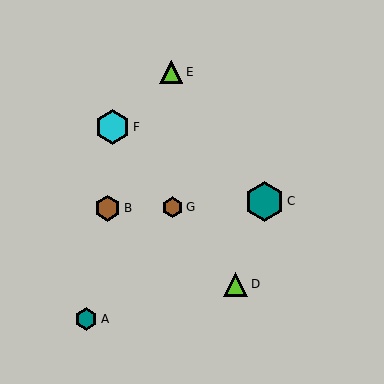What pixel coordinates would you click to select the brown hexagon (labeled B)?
Click at (108, 208) to select the brown hexagon B.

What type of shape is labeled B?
Shape B is a brown hexagon.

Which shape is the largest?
The teal hexagon (labeled C) is the largest.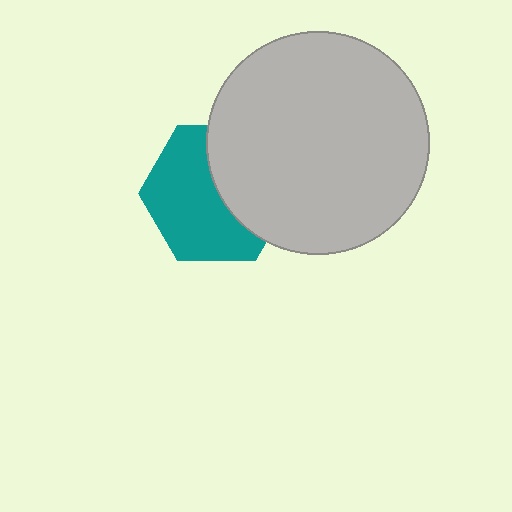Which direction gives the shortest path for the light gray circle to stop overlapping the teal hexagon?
Moving right gives the shortest separation.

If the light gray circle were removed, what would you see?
You would see the complete teal hexagon.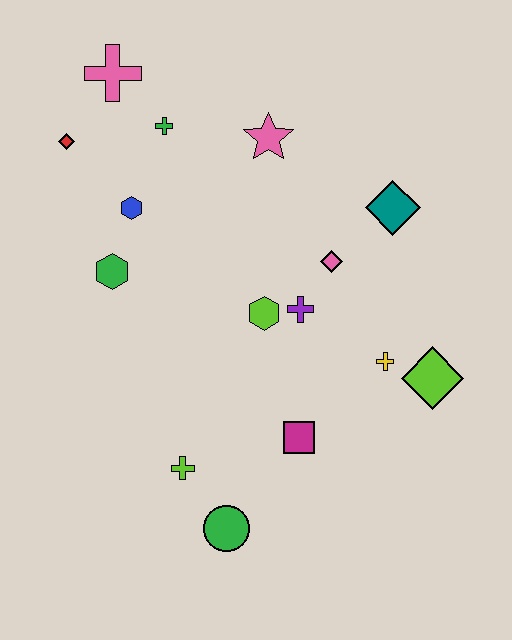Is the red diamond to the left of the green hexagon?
Yes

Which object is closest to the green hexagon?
The blue hexagon is closest to the green hexagon.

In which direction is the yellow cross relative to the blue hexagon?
The yellow cross is to the right of the blue hexagon.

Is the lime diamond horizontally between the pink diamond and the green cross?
No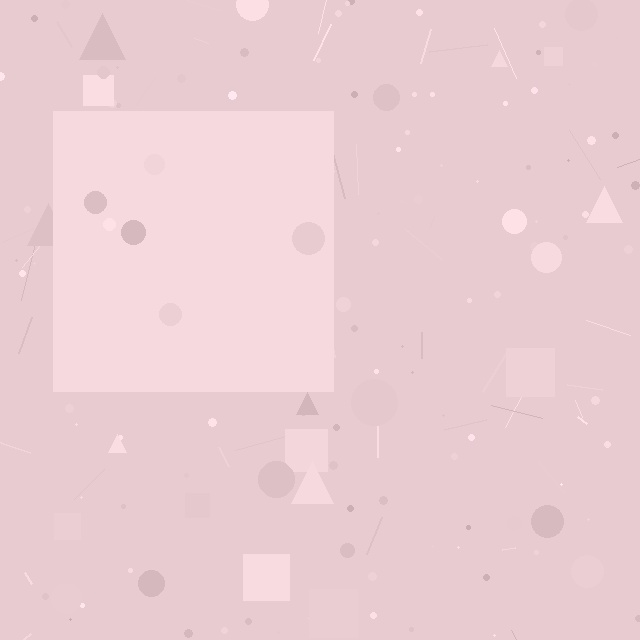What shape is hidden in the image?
A square is hidden in the image.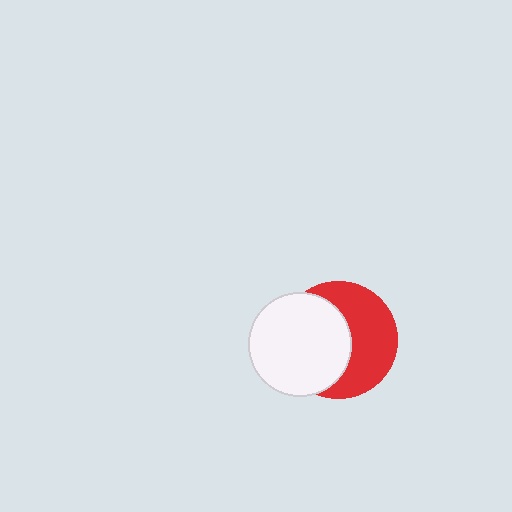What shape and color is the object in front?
The object in front is a white circle.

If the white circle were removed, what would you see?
You would see the complete red circle.